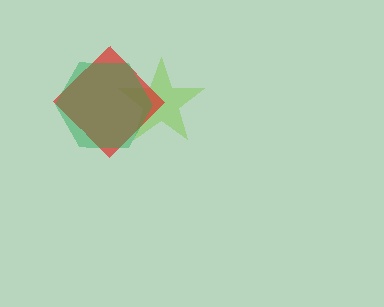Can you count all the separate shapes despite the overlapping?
Yes, there are 3 separate shapes.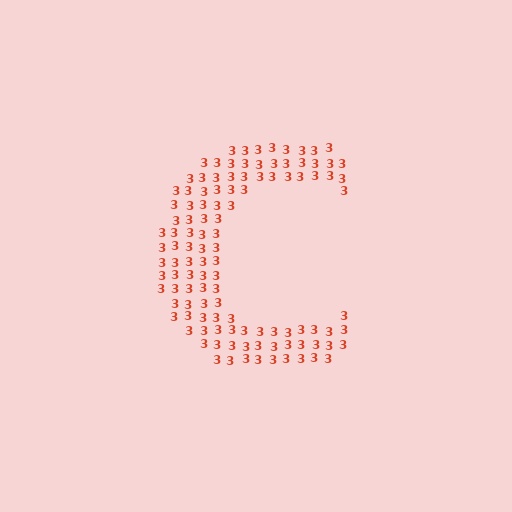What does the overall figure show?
The overall figure shows the letter C.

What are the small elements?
The small elements are digit 3's.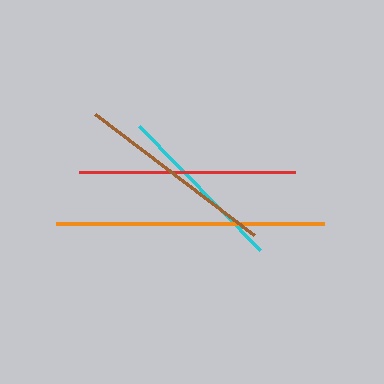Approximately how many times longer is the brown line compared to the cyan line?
The brown line is approximately 1.2 times the length of the cyan line.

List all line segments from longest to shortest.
From longest to shortest: orange, red, brown, cyan.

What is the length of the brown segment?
The brown segment is approximately 200 pixels long.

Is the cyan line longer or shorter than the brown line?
The brown line is longer than the cyan line.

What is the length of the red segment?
The red segment is approximately 216 pixels long.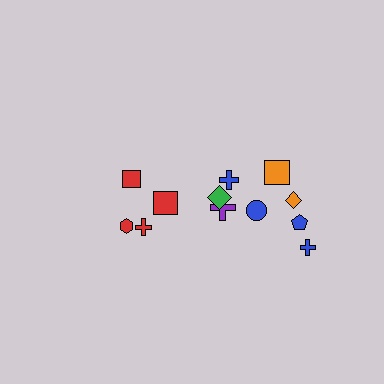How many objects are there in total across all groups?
There are 12 objects.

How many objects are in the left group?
There are 4 objects.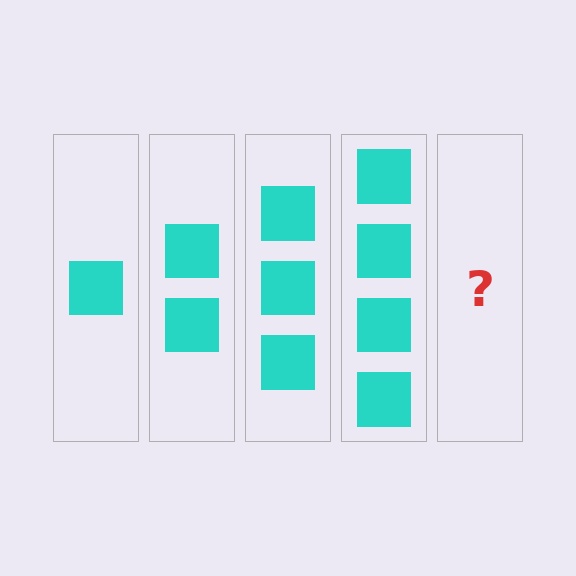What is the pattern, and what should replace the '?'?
The pattern is that each step adds one more square. The '?' should be 5 squares.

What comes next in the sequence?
The next element should be 5 squares.